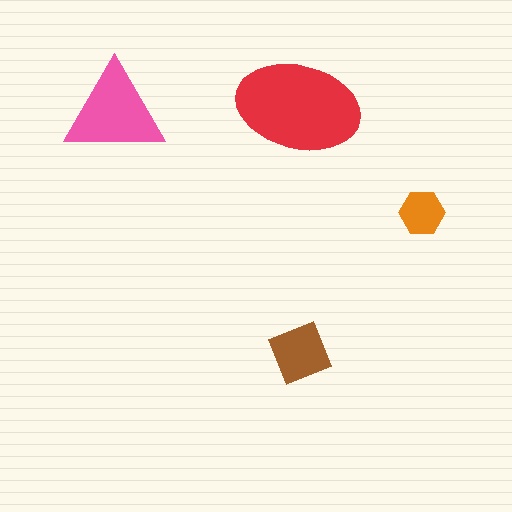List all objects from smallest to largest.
The orange hexagon, the brown square, the pink triangle, the red ellipse.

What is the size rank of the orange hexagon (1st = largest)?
4th.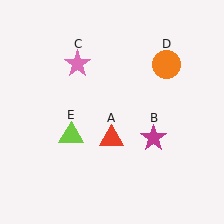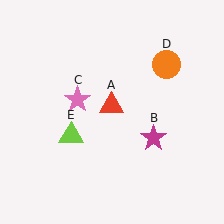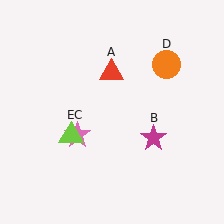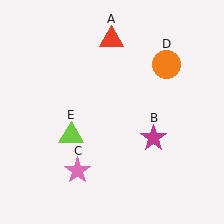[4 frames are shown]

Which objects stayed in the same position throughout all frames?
Magenta star (object B) and orange circle (object D) and lime triangle (object E) remained stationary.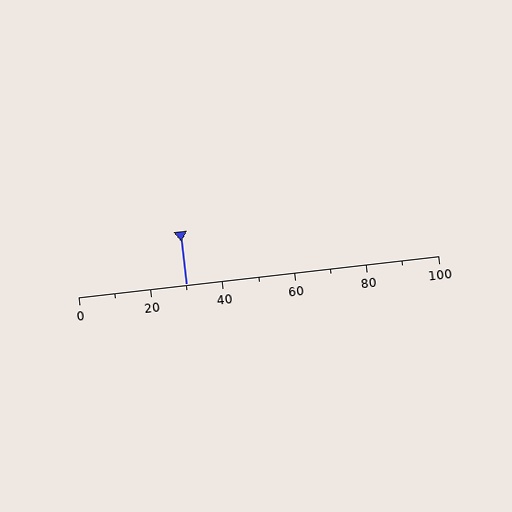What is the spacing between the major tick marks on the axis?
The major ticks are spaced 20 apart.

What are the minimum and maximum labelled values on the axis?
The axis runs from 0 to 100.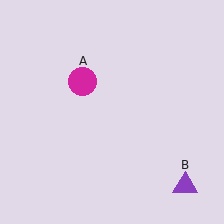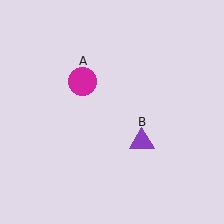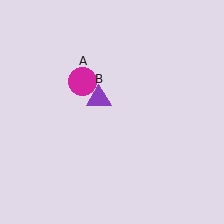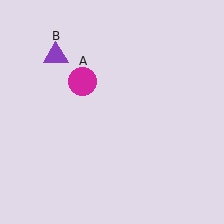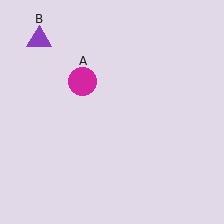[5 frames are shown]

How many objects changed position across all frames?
1 object changed position: purple triangle (object B).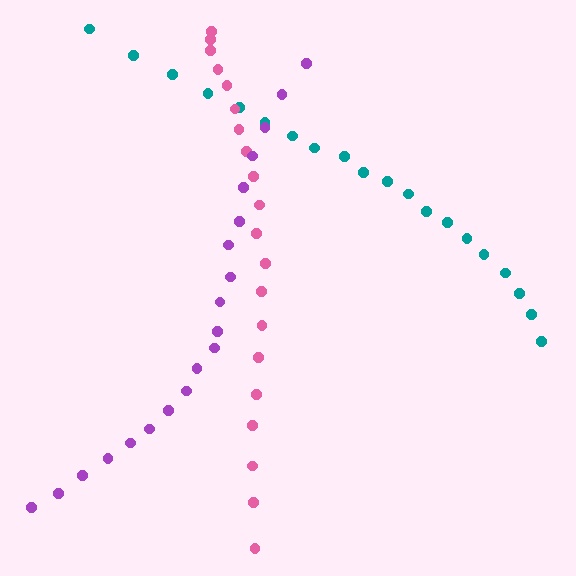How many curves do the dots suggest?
There are 3 distinct paths.